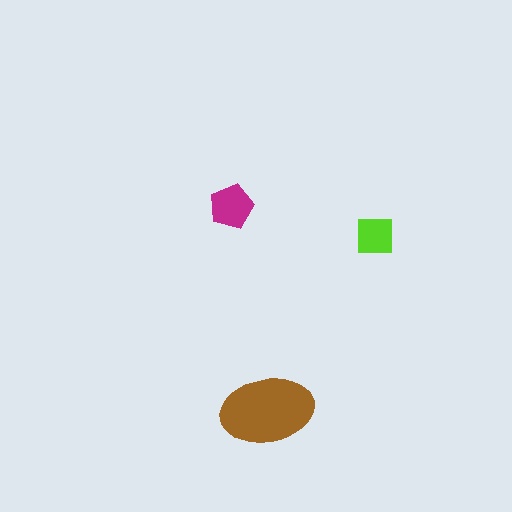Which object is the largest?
The brown ellipse.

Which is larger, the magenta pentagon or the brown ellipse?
The brown ellipse.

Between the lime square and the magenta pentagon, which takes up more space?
The magenta pentagon.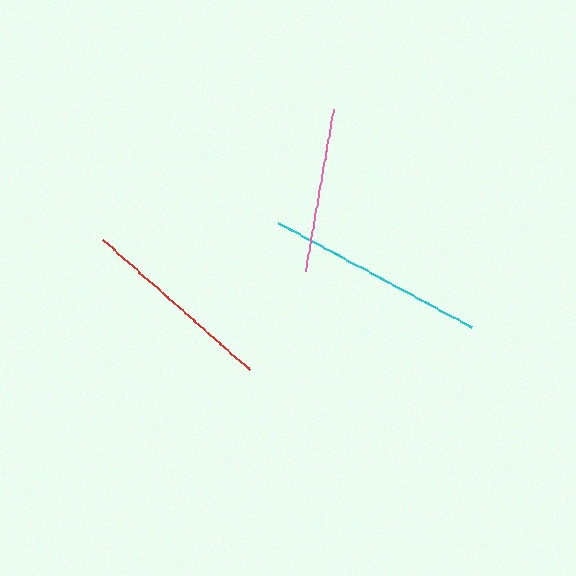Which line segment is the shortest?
The pink line is the shortest at approximately 165 pixels.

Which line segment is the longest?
The cyan line is the longest at approximately 221 pixels.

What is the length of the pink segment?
The pink segment is approximately 165 pixels long.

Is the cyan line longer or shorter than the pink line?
The cyan line is longer than the pink line.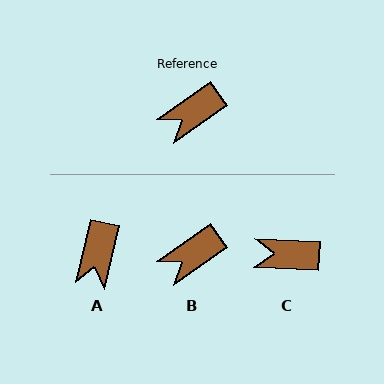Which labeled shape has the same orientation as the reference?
B.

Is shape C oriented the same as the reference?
No, it is off by about 38 degrees.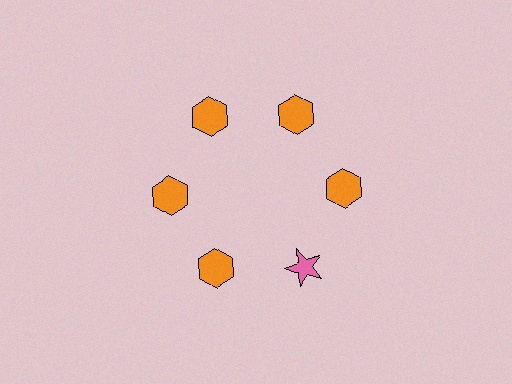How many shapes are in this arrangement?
There are 6 shapes arranged in a ring pattern.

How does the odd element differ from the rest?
It differs in both color (pink instead of orange) and shape (star instead of hexagon).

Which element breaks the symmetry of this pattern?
The pink star at roughly the 5 o'clock position breaks the symmetry. All other shapes are orange hexagons.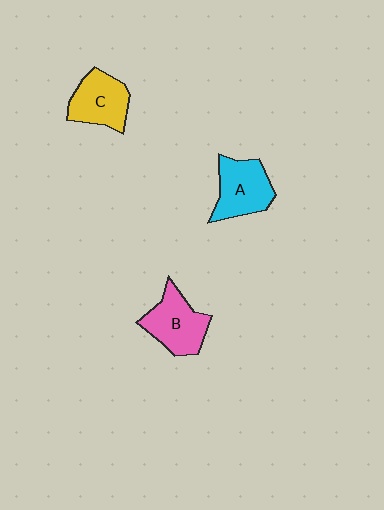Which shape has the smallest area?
Shape C (yellow).